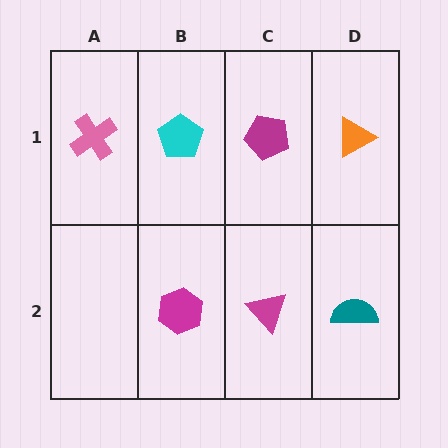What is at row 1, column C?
A magenta pentagon.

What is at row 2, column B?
A magenta hexagon.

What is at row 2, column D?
A teal semicircle.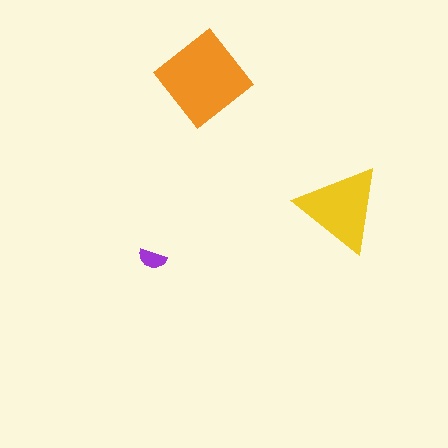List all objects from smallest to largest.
The purple semicircle, the yellow triangle, the orange diamond.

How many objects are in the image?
There are 3 objects in the image.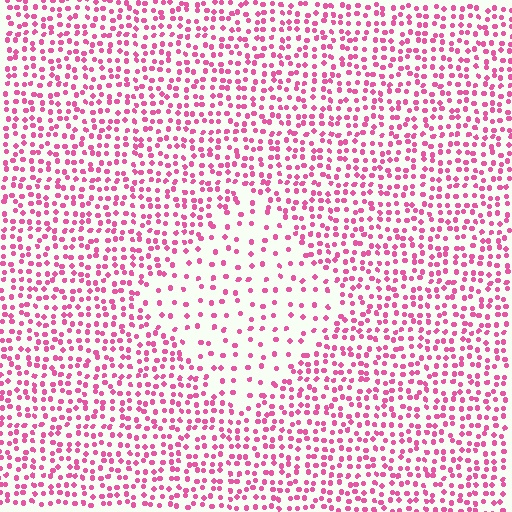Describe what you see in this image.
The image contains small pink elements arranged at two different densities. A diamond-shaped region is visible where the elements are less densely packed than the surrounding area.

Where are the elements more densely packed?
The elements are more densely packed outside the diamond boundary.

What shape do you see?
I see a diamond.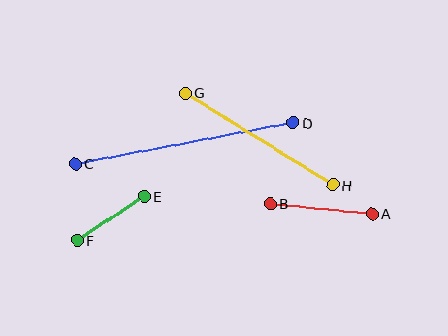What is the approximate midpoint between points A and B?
The midpoint is at approximately (321, 209) pixels.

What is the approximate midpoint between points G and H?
The midpoint is at approximately (259, 139) pixels.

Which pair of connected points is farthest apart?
Points C and D are farthest apart.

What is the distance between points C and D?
The distance is approximately 221 pixels.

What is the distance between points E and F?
The distance is approximately 80 pixels.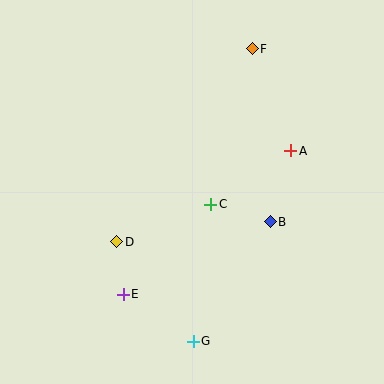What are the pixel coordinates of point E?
Point E is at (123, 294).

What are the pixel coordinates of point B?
Point B is at (270, 222).